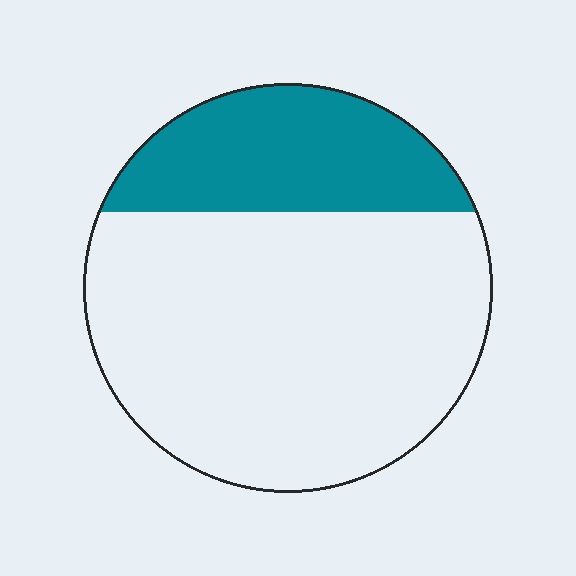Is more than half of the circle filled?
No.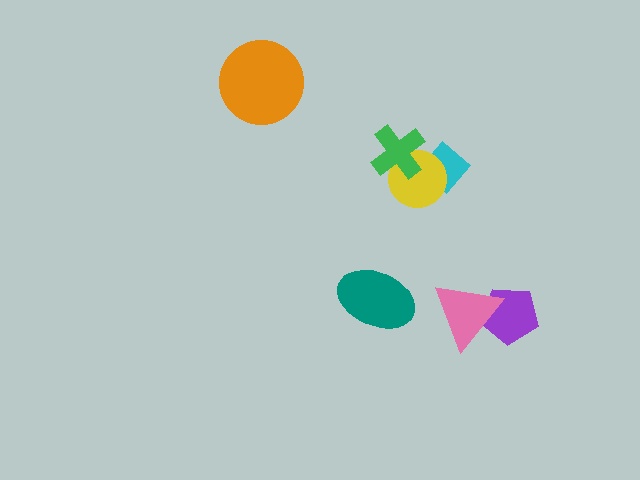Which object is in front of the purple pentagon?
The pink triangle is in front of the purple pentagon.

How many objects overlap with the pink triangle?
1 object overlaps with the pink triangle.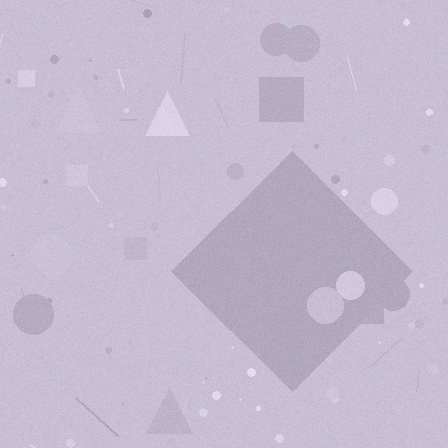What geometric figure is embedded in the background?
A diamond is embedded in the background.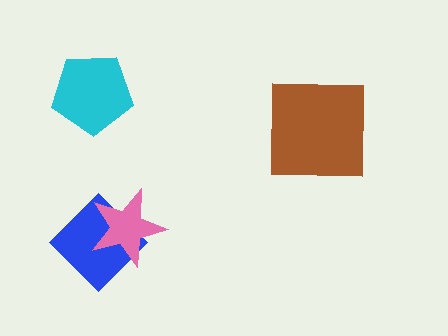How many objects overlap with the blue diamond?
1 object overlaps with the blue diamond.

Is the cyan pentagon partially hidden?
No, no other shape covers it.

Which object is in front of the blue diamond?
The pink star is in front of the blue diamond.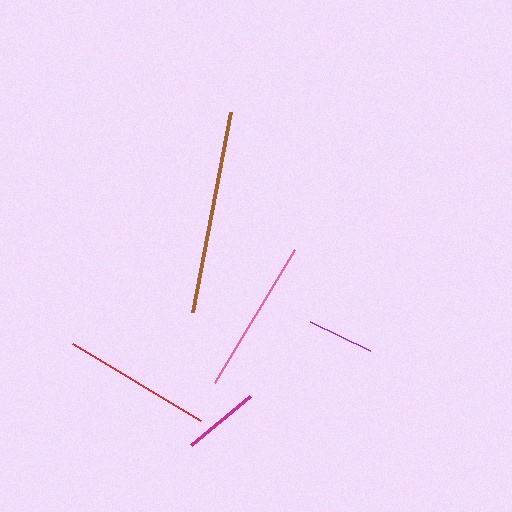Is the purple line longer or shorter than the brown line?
The brown line is longer than the purple line.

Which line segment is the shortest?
The purple line is the shortest at approximately 66 pixels.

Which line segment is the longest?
The brown line is the longest at approximately 204 pixels.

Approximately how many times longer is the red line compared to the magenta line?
The red line is approximately 2.0 times the length of the magenta line.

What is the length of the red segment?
The red segment is approximately 149 pixels long.